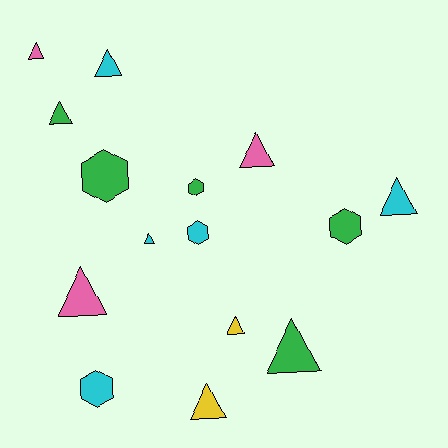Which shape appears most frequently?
Triangle, with 10 objects.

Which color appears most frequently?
Cyan, with 5 objects.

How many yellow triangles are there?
There are 2 yellow triangles.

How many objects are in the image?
There are 15 objects.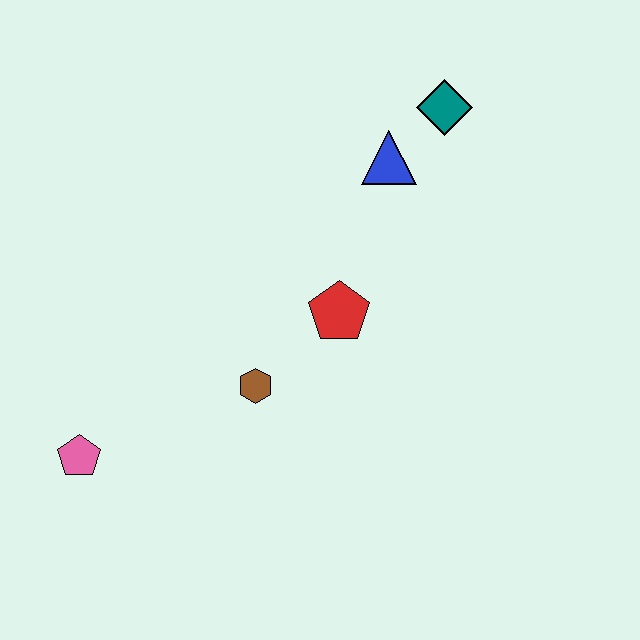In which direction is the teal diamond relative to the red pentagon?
The teal diamond is above the red pentagon.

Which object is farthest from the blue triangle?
The pink pentagon is farthest from the blue triangle.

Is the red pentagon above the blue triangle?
No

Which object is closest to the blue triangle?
The teal diamond is closest to the blue triangle.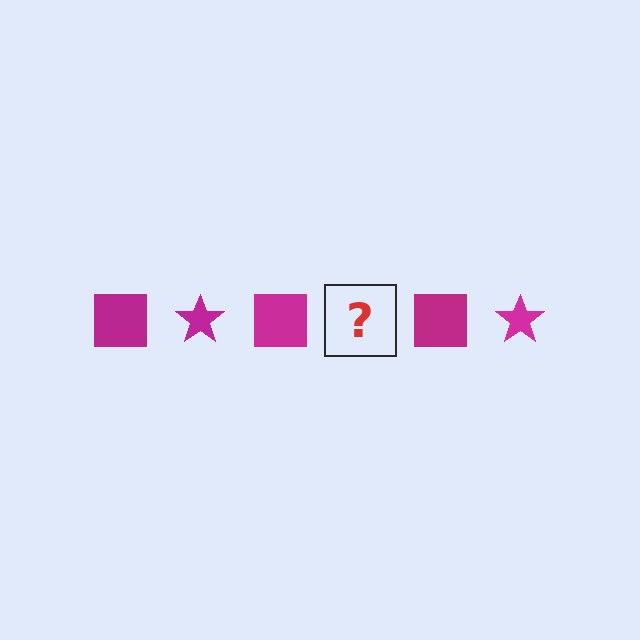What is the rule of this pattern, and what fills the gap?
The rule is that the pattern cycles through square, star shapes in magenta. The gap should be filled with a magenta star.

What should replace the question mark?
The question mark should be replaced with a magenta star.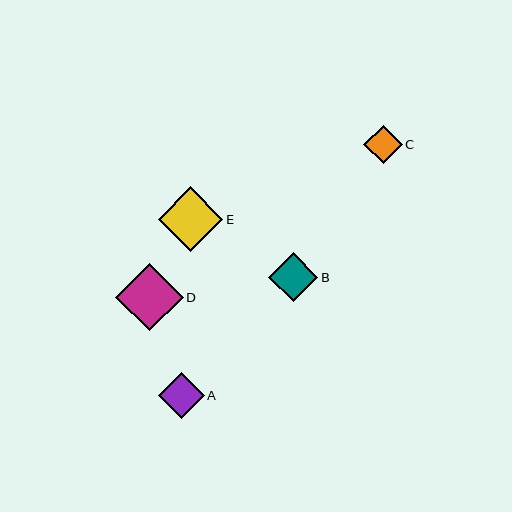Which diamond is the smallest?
Diamond C is the smallest with a size of approximately 38 pixels.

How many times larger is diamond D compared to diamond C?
Diamond D is approximately 1.8 times the size of diamond C.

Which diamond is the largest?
Diamond D is the largest with a size of approximately 67 pixels.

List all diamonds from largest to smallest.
From largest to smallest: D, E, B, A, C.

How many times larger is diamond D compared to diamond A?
Diamond D is approximately 1.5 times the size of diamond A.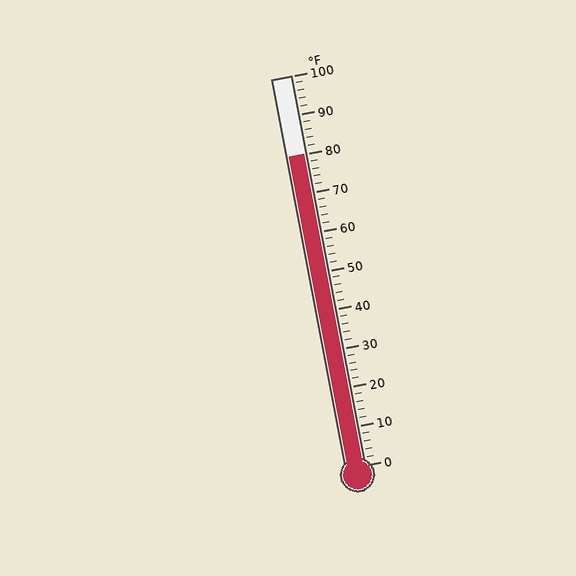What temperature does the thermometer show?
The thermometer shows approximately 80°F.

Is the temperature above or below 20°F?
The temperature is above 20°F.